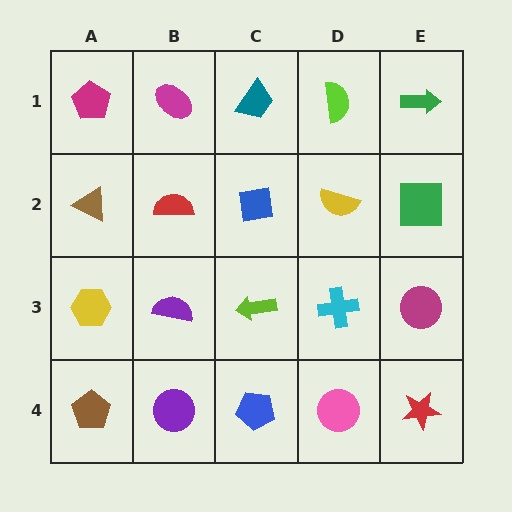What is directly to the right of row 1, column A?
A magenta ellipse.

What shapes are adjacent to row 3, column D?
A yellow semicircle (row 2, column D), a pink circle (row 4, column D), a lime arrow (row 3, column C), a magenta circle (row 3, column E).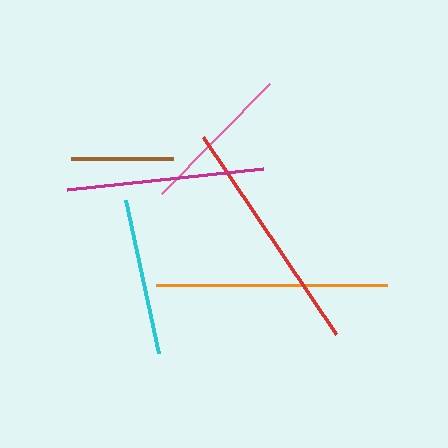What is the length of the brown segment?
The brown segment is approximately 103 pixels long.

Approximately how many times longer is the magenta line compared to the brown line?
The magenta line is approximately 1.9 times the length of the brown line.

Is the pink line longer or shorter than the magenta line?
The magenta line is longer than the pink line.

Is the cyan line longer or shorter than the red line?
The red line is longer than the cyan line.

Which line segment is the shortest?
The brown line is the shortest at approximately 103 pixels.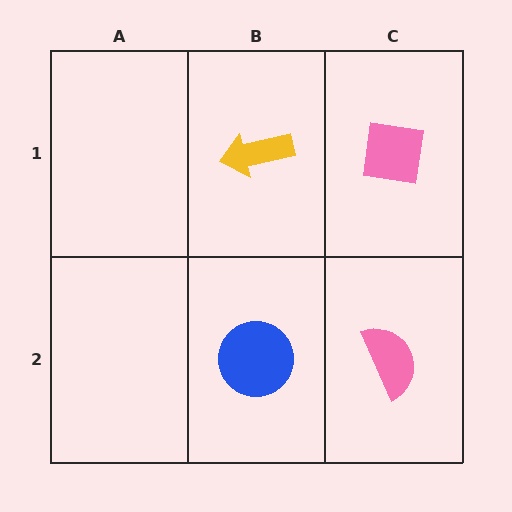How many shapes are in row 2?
2 shapes.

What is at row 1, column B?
A yellow arrow.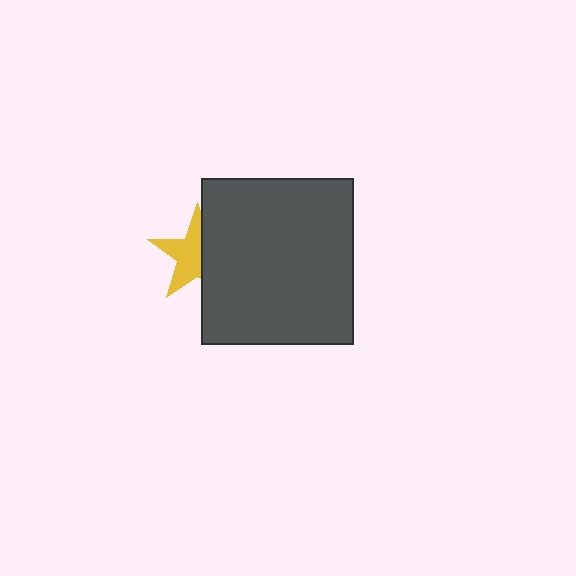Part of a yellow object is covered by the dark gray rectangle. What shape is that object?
It is a star.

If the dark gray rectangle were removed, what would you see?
You would see the complete yellow star.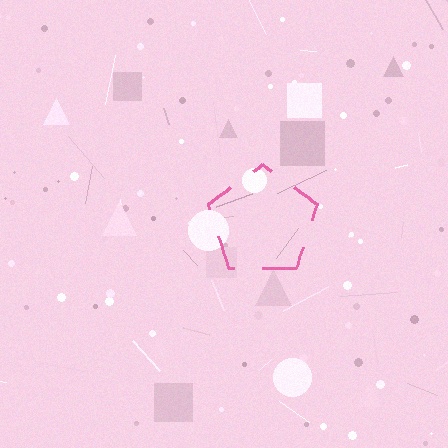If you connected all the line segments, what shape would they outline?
They would outline a pentagon.